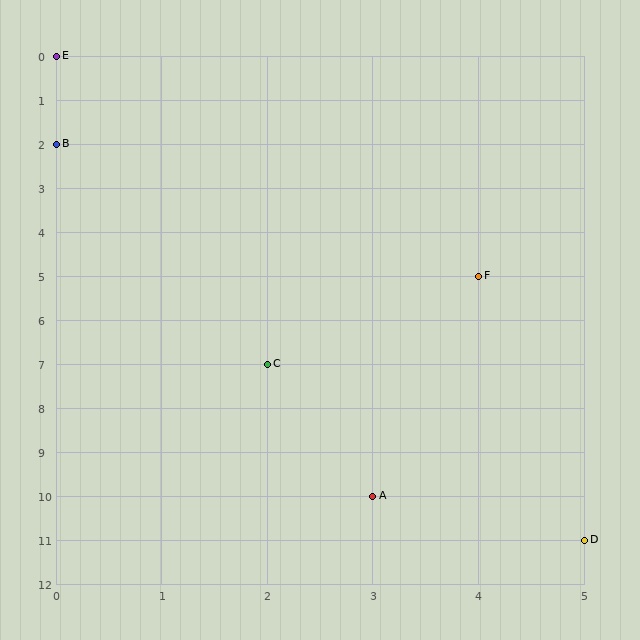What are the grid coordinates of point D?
Point D is at grid coordinates (5, 11).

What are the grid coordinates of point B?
Point B is at grid coordinates (0, 2).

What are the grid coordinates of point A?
Point A is at grid coordinates (3, 10).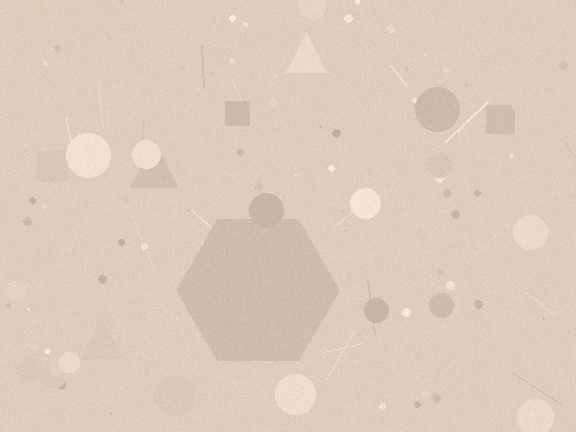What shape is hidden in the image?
A hexagon is hidden in the image.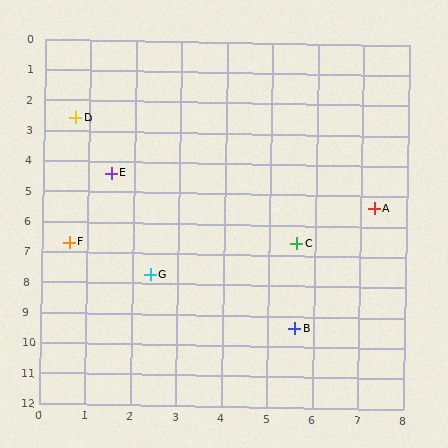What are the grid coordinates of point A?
Point A is at approximately (7.3, 5.4).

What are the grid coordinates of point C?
Point C is at approximately (5.6, 6.6).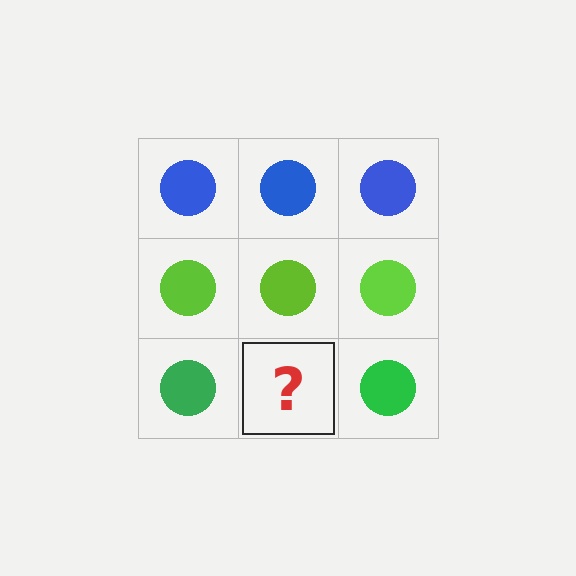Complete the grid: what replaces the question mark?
The question mark should be replaced with a green circle.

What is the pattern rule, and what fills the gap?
The rule is that each row has a consistent color. The gap should be filled with a green circle.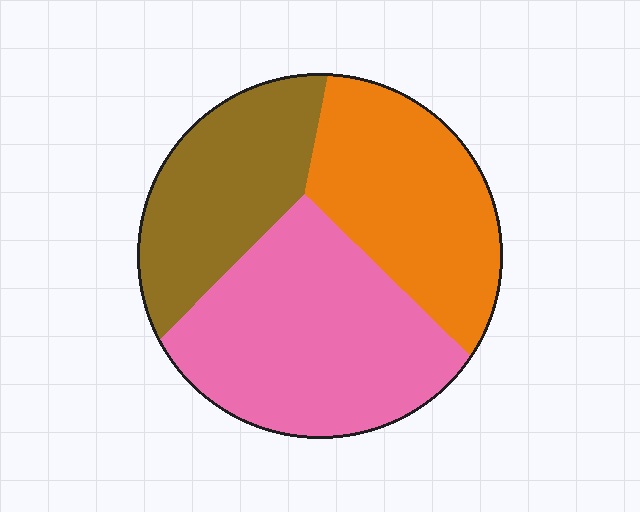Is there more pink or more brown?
Pink.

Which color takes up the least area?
Brown, at roughly 25%.